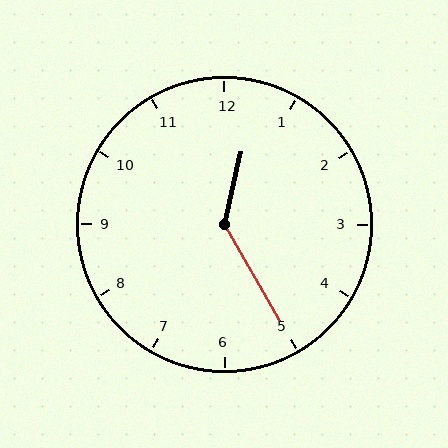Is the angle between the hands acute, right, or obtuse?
It is obtuse.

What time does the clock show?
12:25.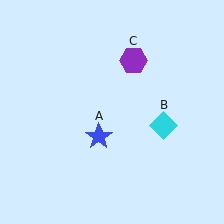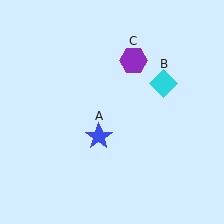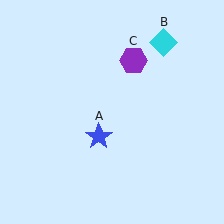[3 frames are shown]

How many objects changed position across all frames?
1 object changed position: cyan diamond (object B).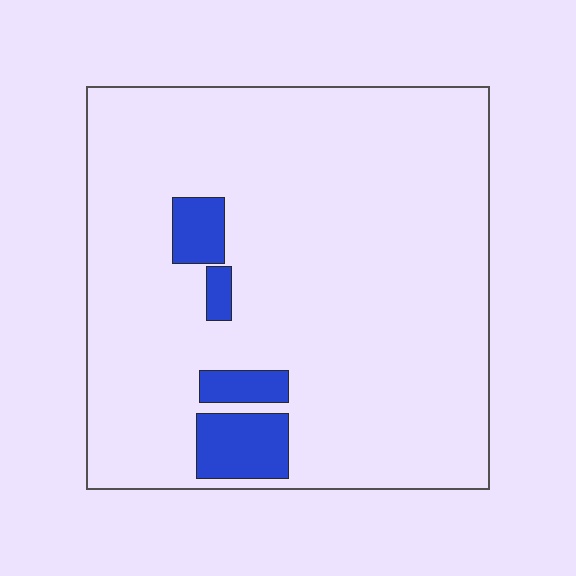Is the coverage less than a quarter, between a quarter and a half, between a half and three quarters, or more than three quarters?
Less than a quarter.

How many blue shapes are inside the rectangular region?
4.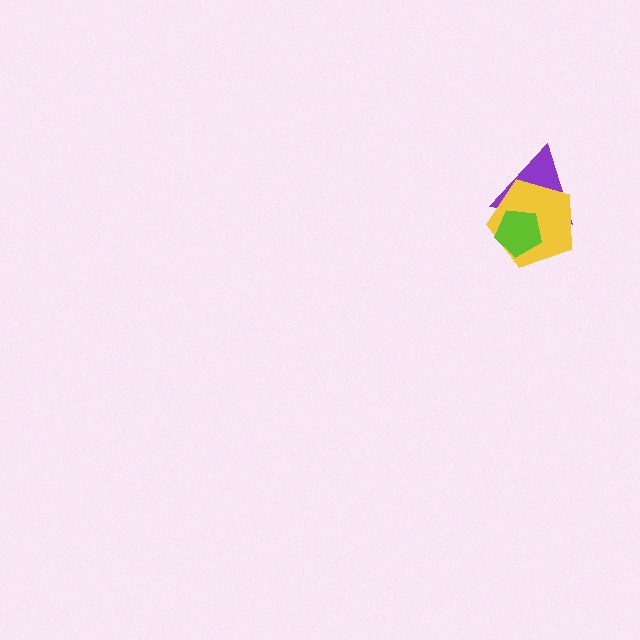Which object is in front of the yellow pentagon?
The lime pentagon is in front of the yellow pentagon.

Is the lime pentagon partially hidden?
No, no other shape covers it.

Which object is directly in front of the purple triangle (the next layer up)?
The yellow pentagon is directly in front of the purple triangle.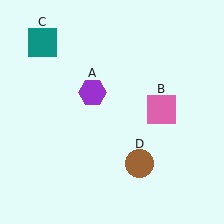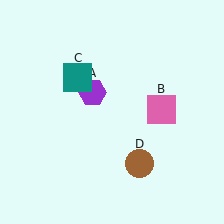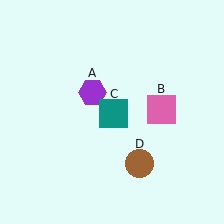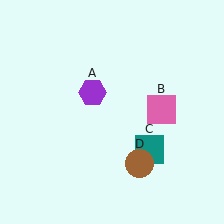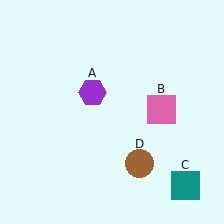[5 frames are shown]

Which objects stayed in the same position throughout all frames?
Purple hexagon (object A) and pink square (object B) and brown circle (object D) remained stationary.